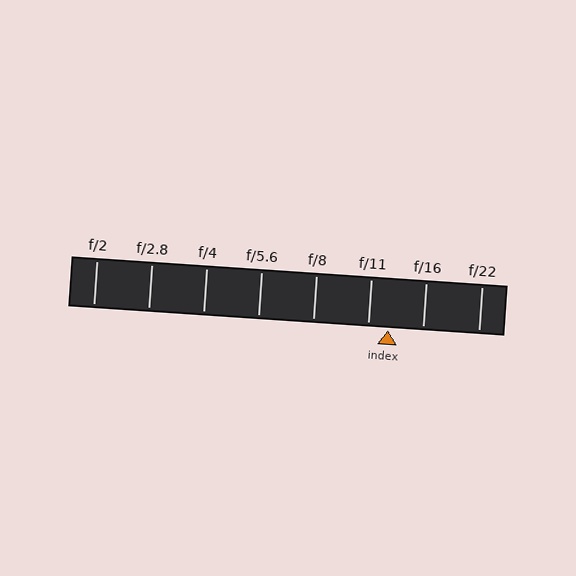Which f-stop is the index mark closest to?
The index mark is closest to f/11.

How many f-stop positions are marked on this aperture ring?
There are 8 f-stop positions marked.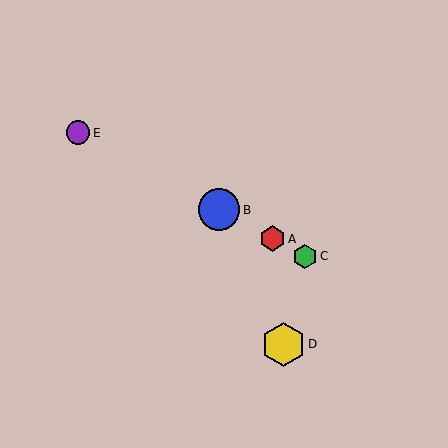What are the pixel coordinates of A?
Object A is at (272, 239).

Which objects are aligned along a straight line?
Objects A, B, C, E are aligned along a straight line.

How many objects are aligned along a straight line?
4 objects (A, B, C, E) are aligned along a straight line.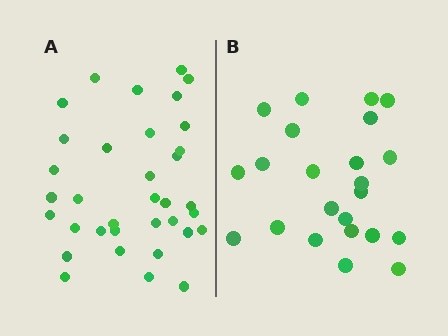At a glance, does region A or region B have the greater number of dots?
Region A (the left region) has more dots.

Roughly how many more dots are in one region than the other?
Region A has roughly 12 or so more dots than region B.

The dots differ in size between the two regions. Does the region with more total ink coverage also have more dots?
No. Region B has more total ink coverage because its dots are larger, but region A actually contains more individual dots. Total area can be misleading — the number of items is what matters here.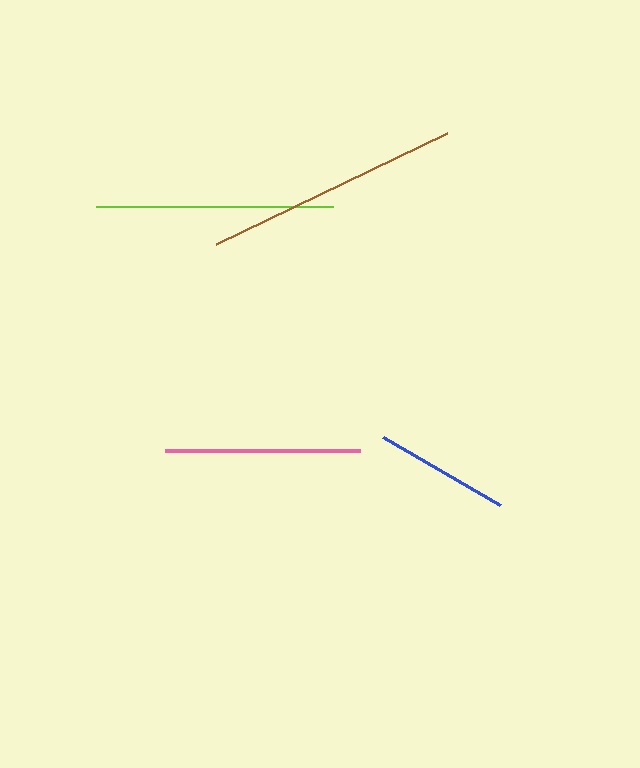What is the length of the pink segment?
The pink segment is approximately 195 pixels long.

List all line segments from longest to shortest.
From longest to shortest: brown, lime, pink, blue.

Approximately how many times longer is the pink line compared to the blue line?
The pink line is approximately 1.4 times the length of the blue line.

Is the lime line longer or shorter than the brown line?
The brown line is longer than the lime line.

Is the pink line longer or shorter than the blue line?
The pink line is longer than the blue line.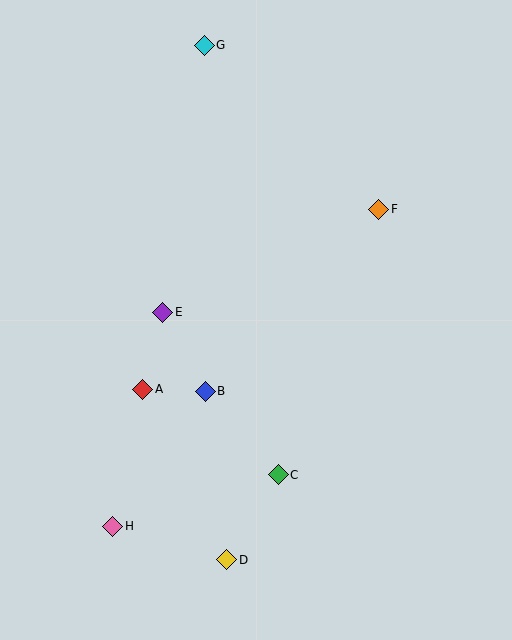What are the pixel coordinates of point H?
Point H is at (113, 526).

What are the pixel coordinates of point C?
Point C is at (278, 475).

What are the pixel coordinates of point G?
Point G is at (204, 45).